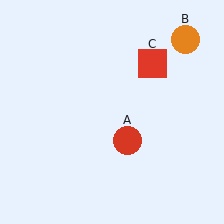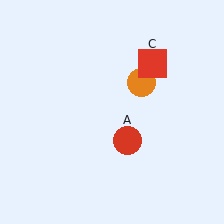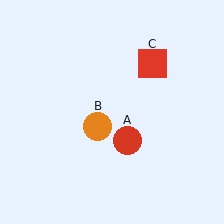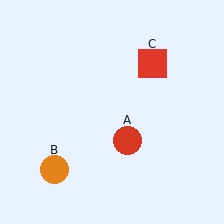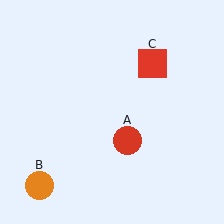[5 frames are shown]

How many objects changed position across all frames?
1 object changed position: orange circle (object B).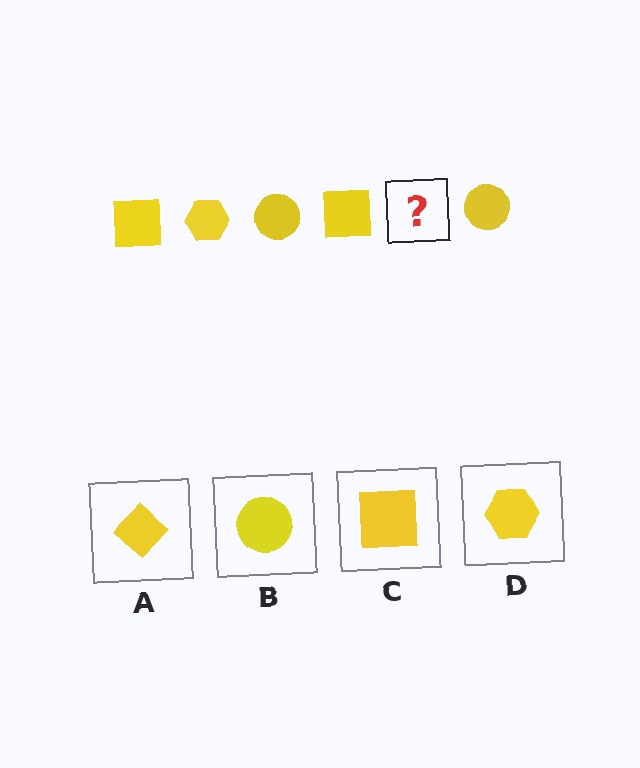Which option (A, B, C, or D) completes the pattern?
D.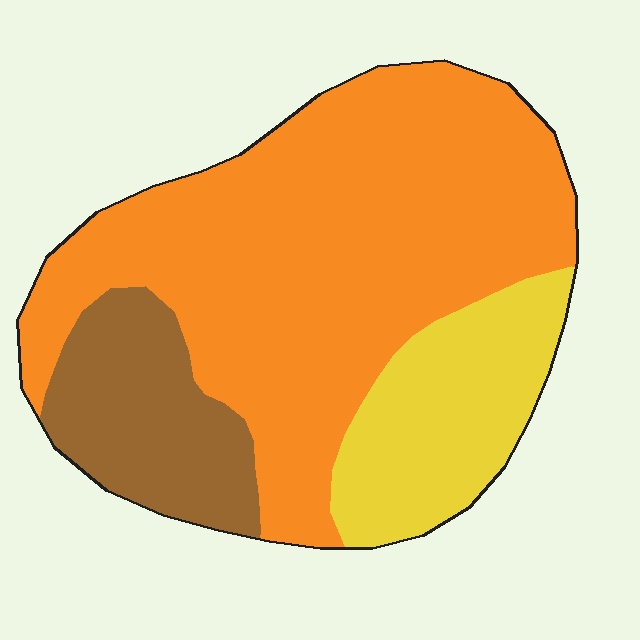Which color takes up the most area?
Orange, at roughly 65%.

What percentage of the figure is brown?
Brown takes up about one sixth (1/6) of the figure.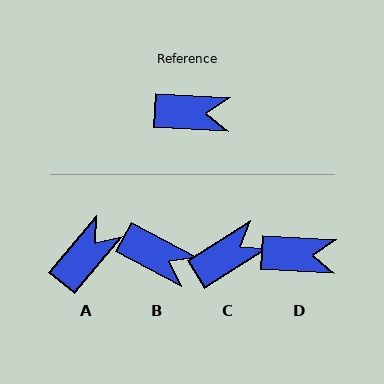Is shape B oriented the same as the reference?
No, it is off by about 25 degrees.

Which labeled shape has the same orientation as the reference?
D.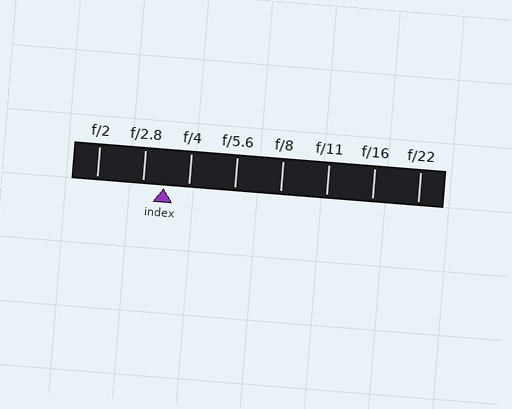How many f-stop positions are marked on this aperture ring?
There are 8 f-stop positions marked.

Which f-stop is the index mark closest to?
The index mark is closest to f/2.8.